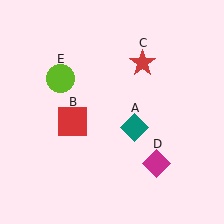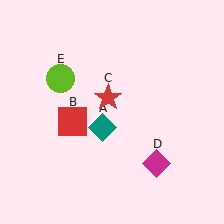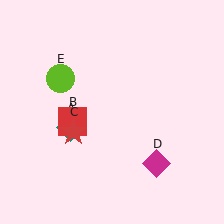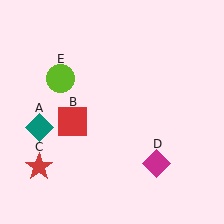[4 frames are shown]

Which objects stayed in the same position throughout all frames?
Red square (object B) and magenta diamond (object D) and lime circle (object E) remained stationary.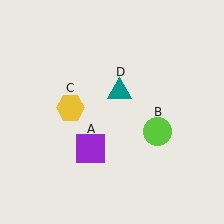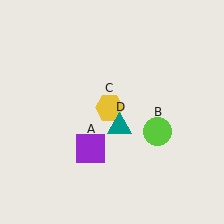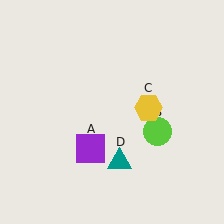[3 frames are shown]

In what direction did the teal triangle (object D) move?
The teal triangle (object D) moved down.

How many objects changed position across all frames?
2 objects changed position: yellow hexagon (object C), teal triangle (object D).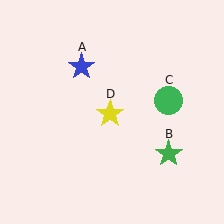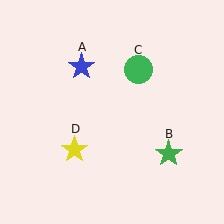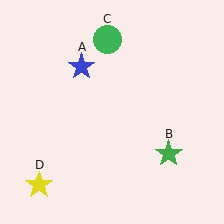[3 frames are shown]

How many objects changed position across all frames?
2 objects changed position: green circle (object C), yellow star (object D).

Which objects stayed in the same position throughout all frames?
Blue star (object A) and green star (object B) remained stationary.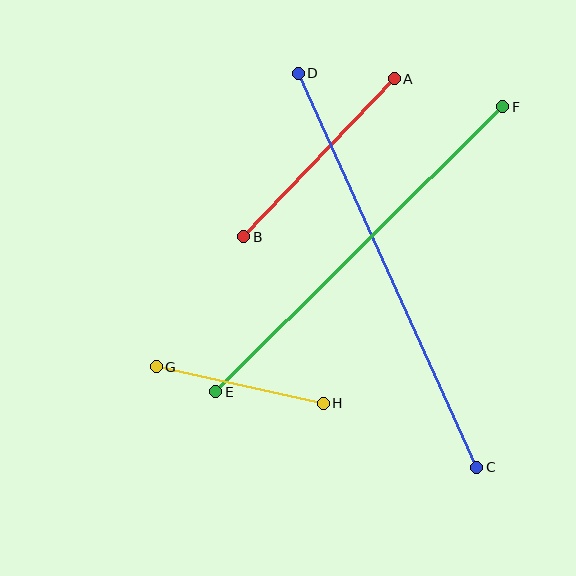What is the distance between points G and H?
The distance is approximately 171 pixels.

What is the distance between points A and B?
The distance is approximately 218 pixels.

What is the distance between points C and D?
The distance is approximately 433 pixels.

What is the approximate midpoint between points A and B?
The midpoint is at approximately (319, 158) pixels.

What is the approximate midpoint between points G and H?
The midpoint is at approximately (240, 385) pixels.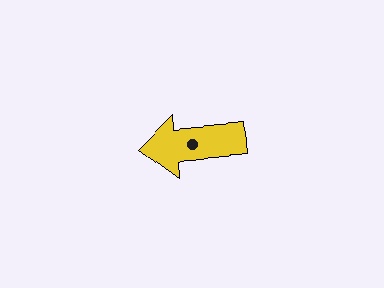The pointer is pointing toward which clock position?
Roughly 9 o'clock.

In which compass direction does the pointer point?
West.